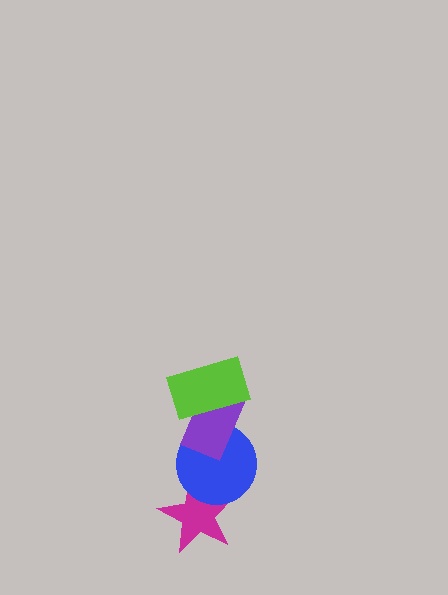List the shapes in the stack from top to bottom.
From top to bottom: the lime rectangle, the purple rectangle, the blue circle, the magenta star.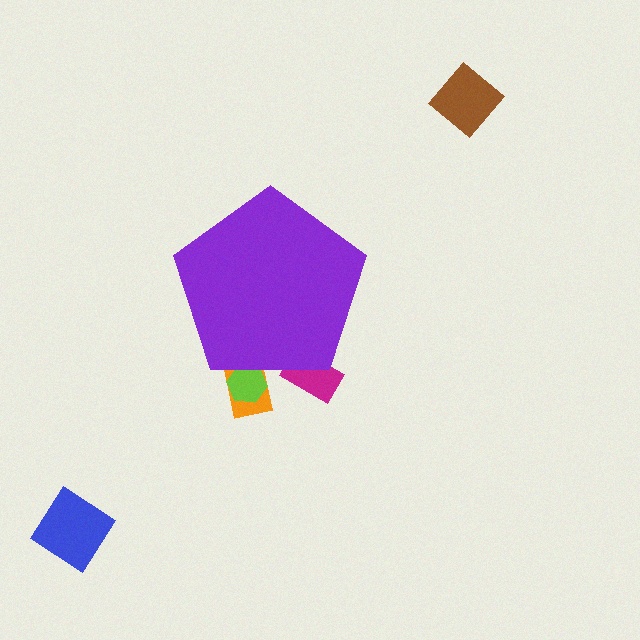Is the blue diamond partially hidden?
No, the blue diamond is fully visible.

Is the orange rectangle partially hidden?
Yes, the orange rectangle is partially hidden behind the purple pentagon.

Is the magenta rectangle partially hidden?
Yes, the magenta rectangle is partially hidden behind the purple pentagon.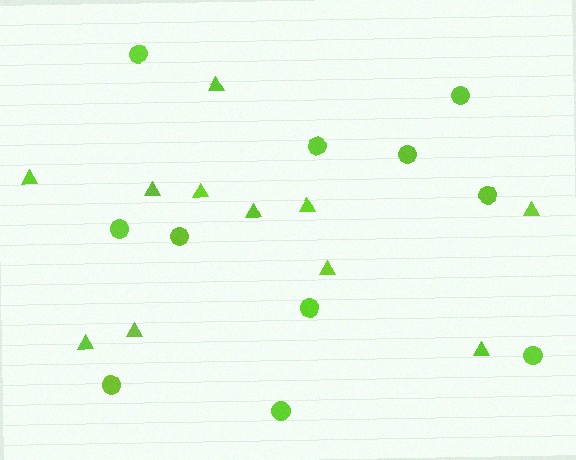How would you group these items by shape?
There are 2 groups: one group of triangles (11) and one group of circles (11).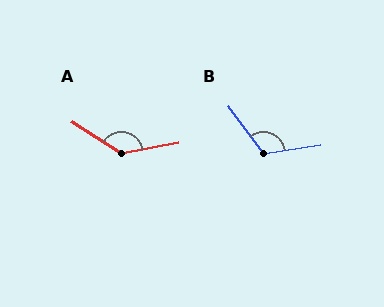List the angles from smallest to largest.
B (117°), A (137°).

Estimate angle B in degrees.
Approximately 117 degrees.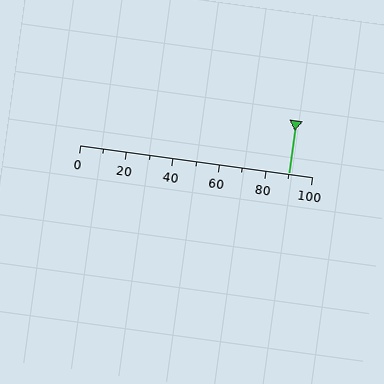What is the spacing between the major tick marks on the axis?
The major ticks are spaced 20 apart.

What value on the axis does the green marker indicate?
The marker indicates approximately 90.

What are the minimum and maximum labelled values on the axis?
The axis runs from 0 to 100.